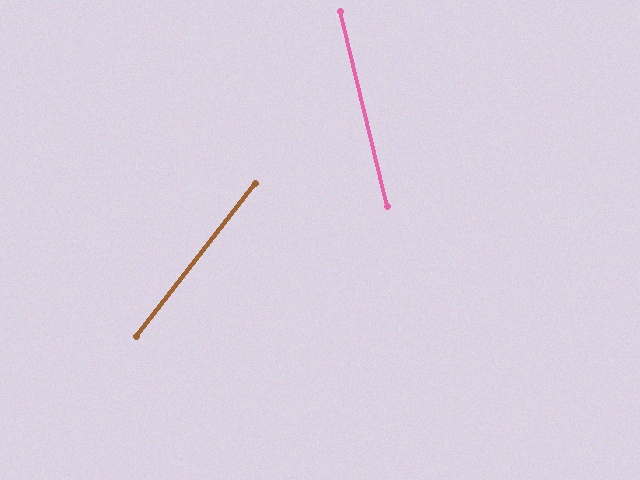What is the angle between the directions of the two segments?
Approximately 52 degrees.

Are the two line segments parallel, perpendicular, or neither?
Neither parallel nor perpendicular — they differ by about 52°.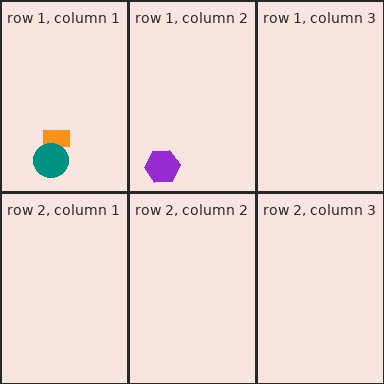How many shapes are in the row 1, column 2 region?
1.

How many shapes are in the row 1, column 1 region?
2.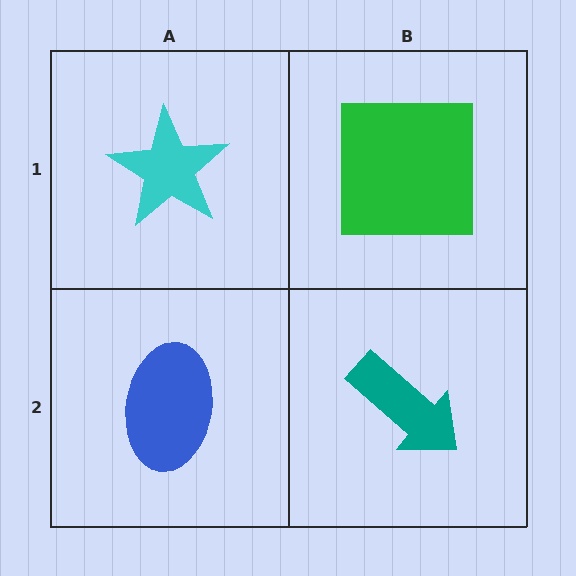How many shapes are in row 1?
2 shapes.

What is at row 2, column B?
A teal arrow.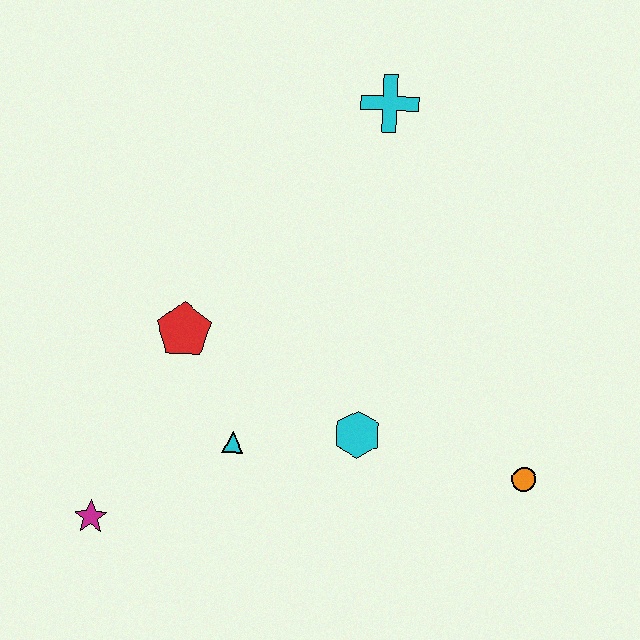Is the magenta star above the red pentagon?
No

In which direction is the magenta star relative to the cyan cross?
The magenta star is below the cyan cross.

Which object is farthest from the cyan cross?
The magenta star is farthest from the cyan cross.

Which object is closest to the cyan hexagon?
The cyan triangle is closest to the cyan hexagon.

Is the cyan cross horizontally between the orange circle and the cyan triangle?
Yes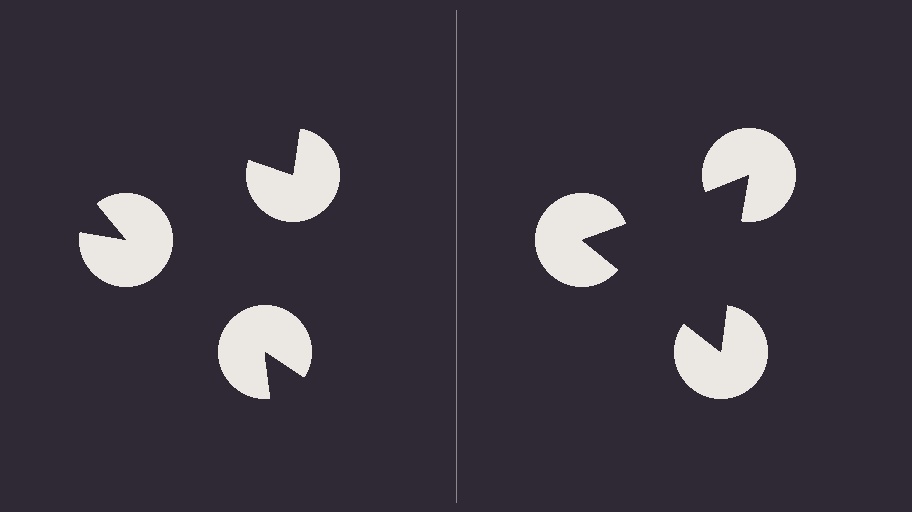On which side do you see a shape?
An illusory triangle appears on the right side. On the left side the wedge cuts are rotated, so no coherent shape forms.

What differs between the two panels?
The pac-man discs are positioned identically on both sides; only the wedge orientations differ. On the right they align to a triangle; on the left they are misaligned.